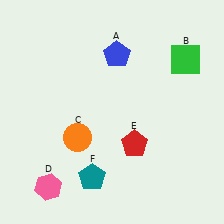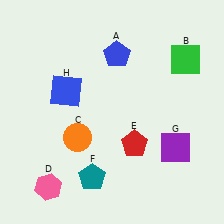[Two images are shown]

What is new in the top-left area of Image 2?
A blue square (H) was added in the top-left area of Image 2.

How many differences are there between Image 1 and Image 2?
There are 2 differences between the two images.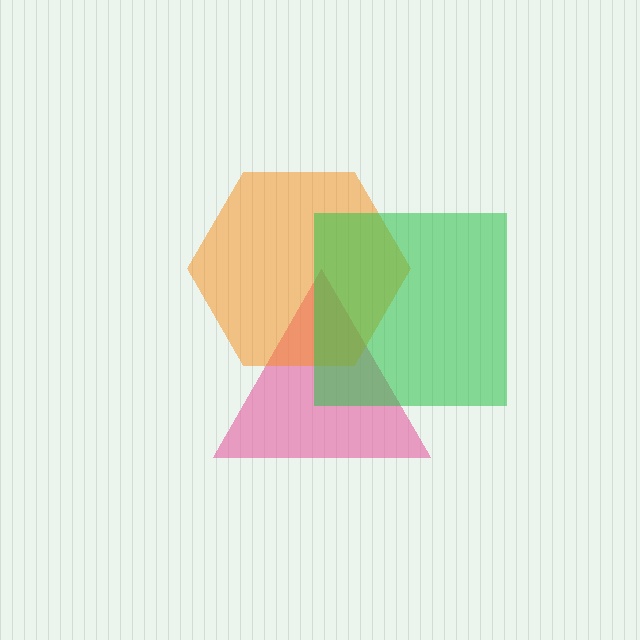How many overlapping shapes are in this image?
There are 3 overlapping shapes in the image.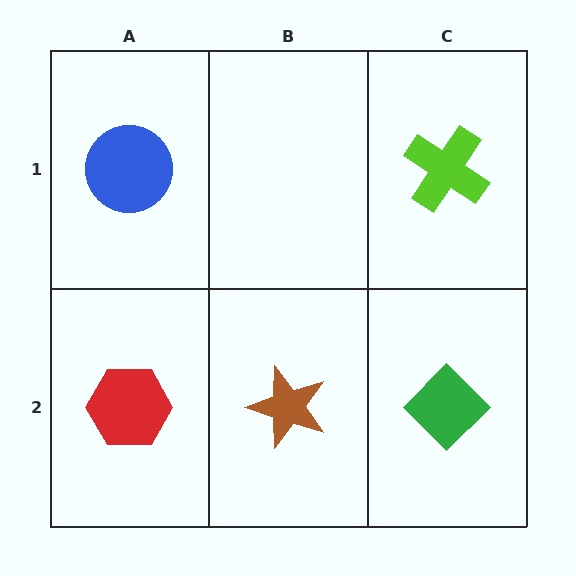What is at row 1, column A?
A blue circle.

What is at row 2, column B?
A brown star.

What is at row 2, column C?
A green diamond.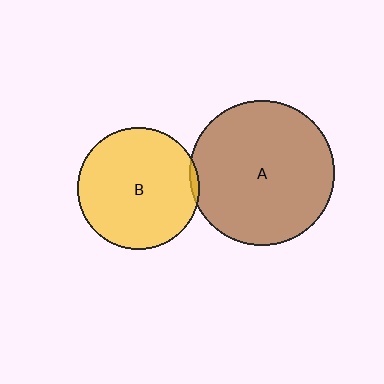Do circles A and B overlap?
Yes.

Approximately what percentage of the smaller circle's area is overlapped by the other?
Approximately 5%.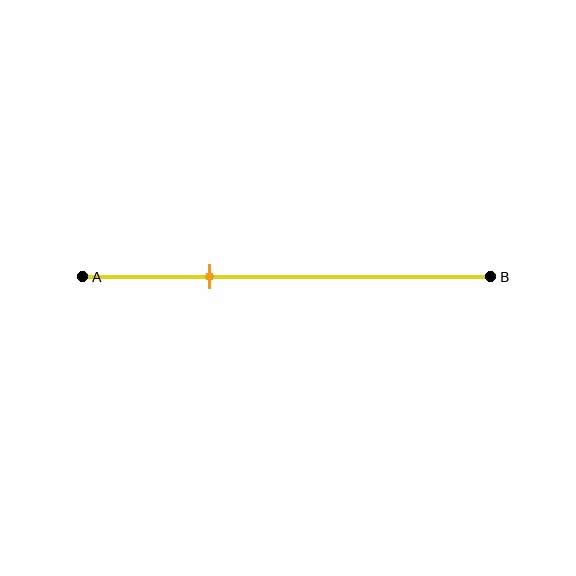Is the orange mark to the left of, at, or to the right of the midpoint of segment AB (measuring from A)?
The orange mark is to the left of the midpoint of segment AB.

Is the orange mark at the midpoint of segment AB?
No, the mark is at about 30% from A, not at the 50% midpoint.